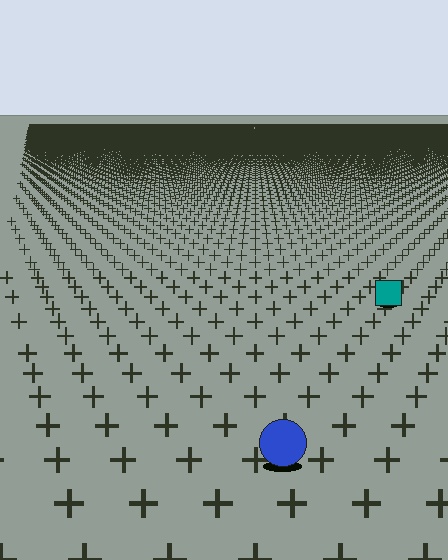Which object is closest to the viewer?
The blue circle is closest. The texture marks near it are larger and more spread out.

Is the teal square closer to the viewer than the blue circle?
No. The blue circle is closer — you can tell from the texture gradient: the ground texture is coarser near it.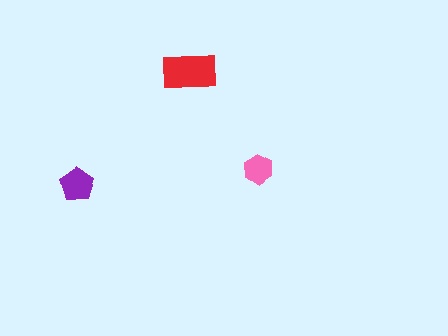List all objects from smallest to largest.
The pink hexagon, the purple pentagon, the red rectangle.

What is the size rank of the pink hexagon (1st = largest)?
3rd.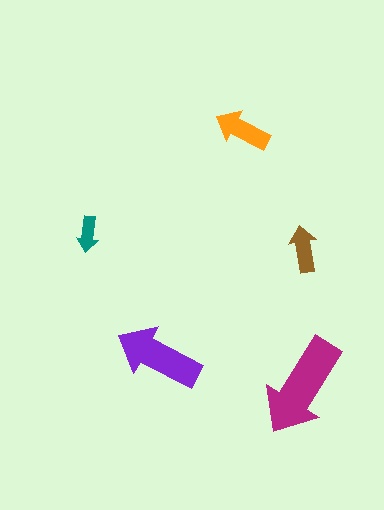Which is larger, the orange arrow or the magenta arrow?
The magenta one.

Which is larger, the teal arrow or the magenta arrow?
The magenta one.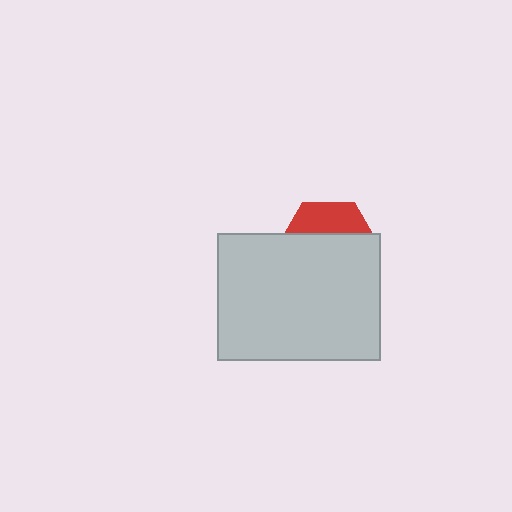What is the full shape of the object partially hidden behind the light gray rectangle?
The partially hidden object is a red hexagon.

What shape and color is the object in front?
The object in front is a light gray rectangle.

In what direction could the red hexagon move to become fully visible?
The red hexagon could move up. That would shift it out from behind the light gray rectangle entirely.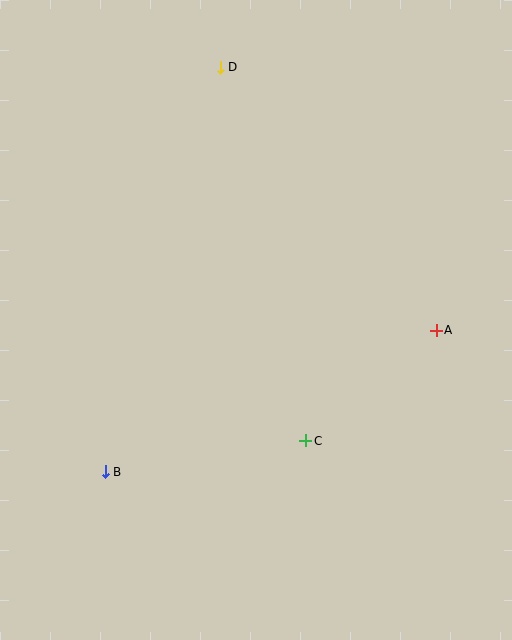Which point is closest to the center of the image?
Point C at (306, 441) is closest to the center.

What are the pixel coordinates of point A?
Point A is at (436, 330).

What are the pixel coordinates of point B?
Point B is at (105, 472).